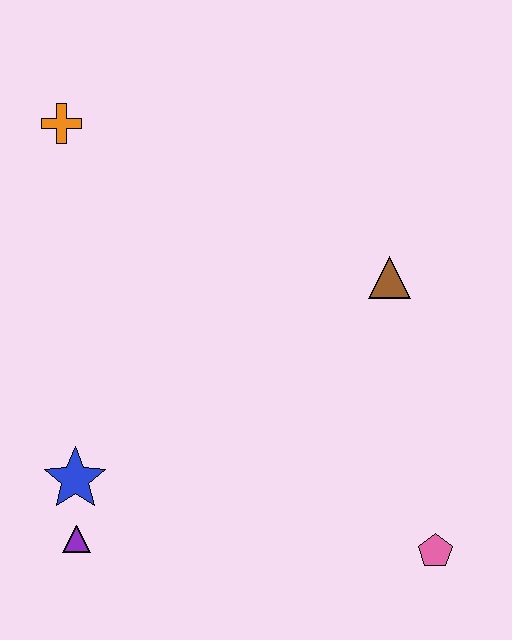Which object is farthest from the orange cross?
The pink pentagon is farthest from the orange cross.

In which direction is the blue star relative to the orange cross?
The blue star is below the orange cross.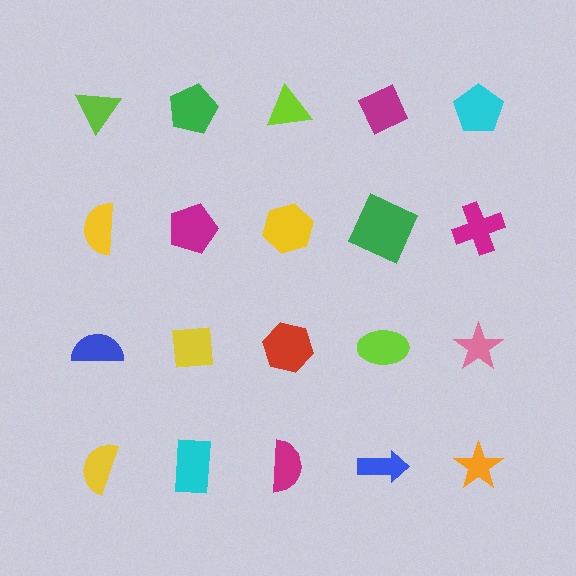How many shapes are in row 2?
5 shapes.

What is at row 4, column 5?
An orange star.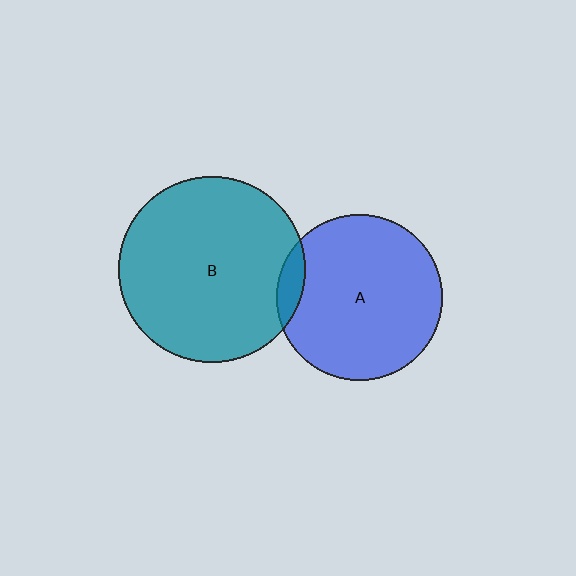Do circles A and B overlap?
Yes.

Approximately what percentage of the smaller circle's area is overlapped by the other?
Approximately 5%.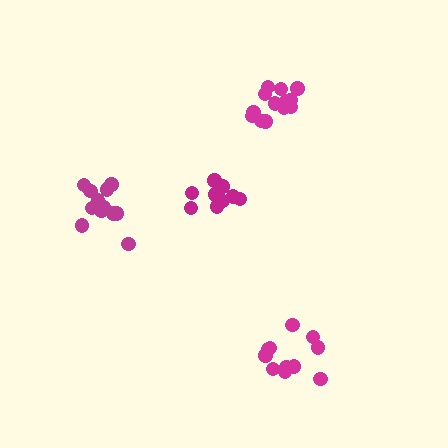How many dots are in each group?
Group 1: 13 dots, Group 2: 9 dots, Group 3: 11 dots, Group 4: 12 dots (45 total).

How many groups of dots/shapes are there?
There are 4 groups.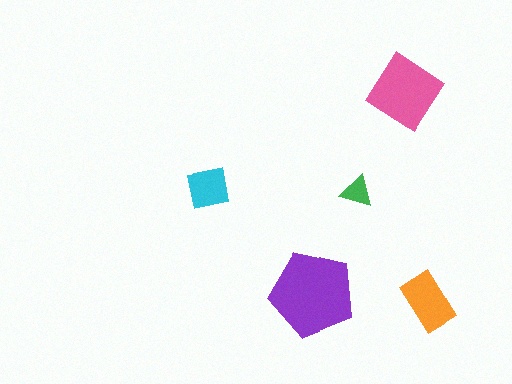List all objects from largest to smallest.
The purple pentagon, the pink diamond, the orange rectangle, the cyan square, the green triangle.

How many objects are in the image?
There are 5 objects in the image.